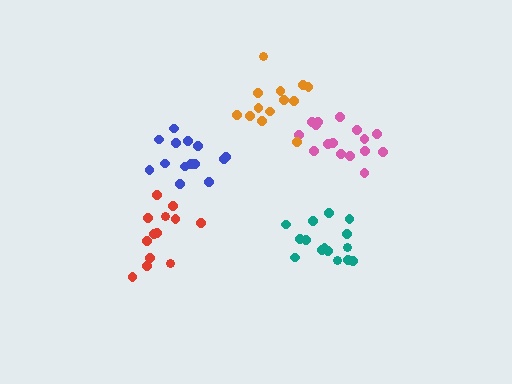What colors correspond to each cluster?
The clusters are colored: teal, pink, blue, red, orange.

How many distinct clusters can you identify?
There are 5 distinct clusters.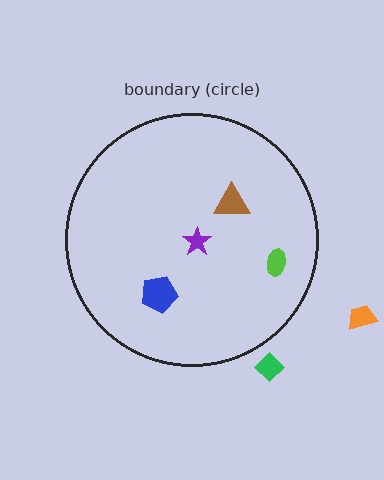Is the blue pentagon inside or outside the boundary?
Inside.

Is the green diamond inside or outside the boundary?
Outside.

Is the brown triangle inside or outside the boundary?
Inside.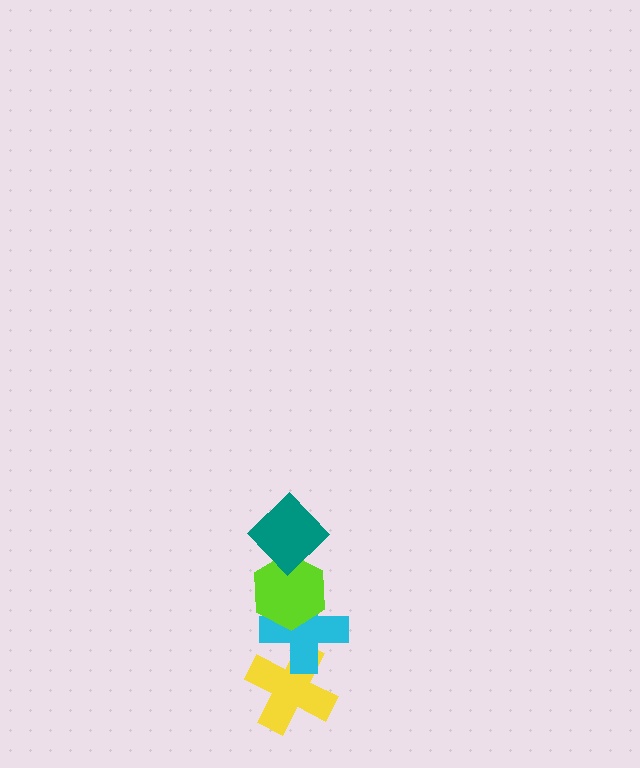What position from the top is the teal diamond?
The teal diamond is 1st from the top.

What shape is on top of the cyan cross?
The lime hexagon is on top of the cyan cross.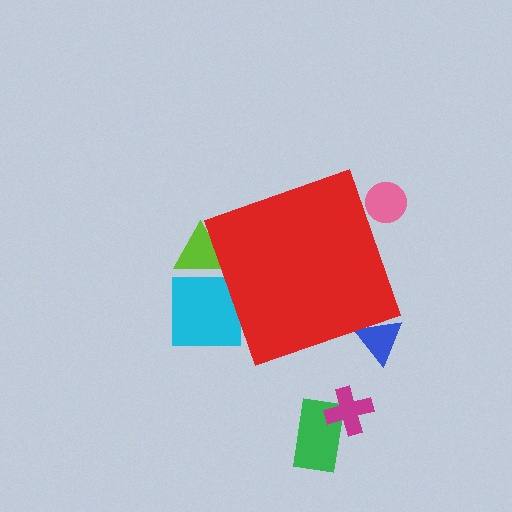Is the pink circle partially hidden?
Yes, the pink circle is partially hidden behind the red diamond.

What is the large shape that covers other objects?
A red diamond.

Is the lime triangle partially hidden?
Yes, the lime triangle is partially hidden behind the red diamond.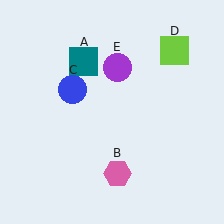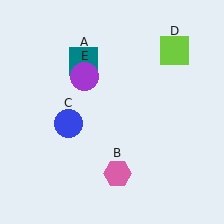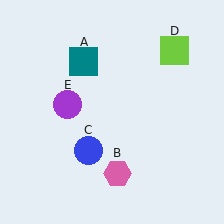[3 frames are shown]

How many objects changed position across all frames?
2 objects changed position: blue circle (object C), purple circle (object E).